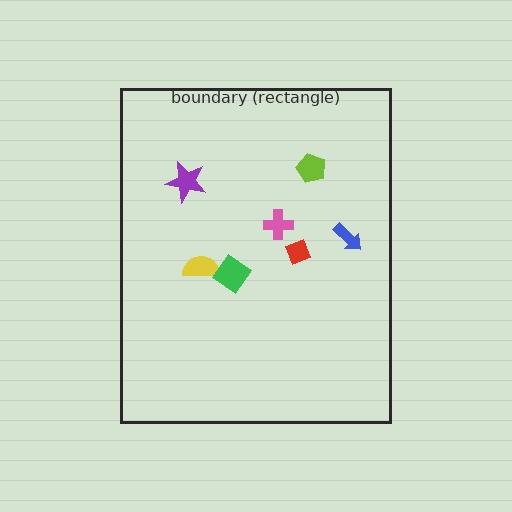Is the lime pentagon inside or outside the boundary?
Inside.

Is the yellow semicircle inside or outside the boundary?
Inside.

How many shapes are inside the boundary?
7 inside, 0 outside.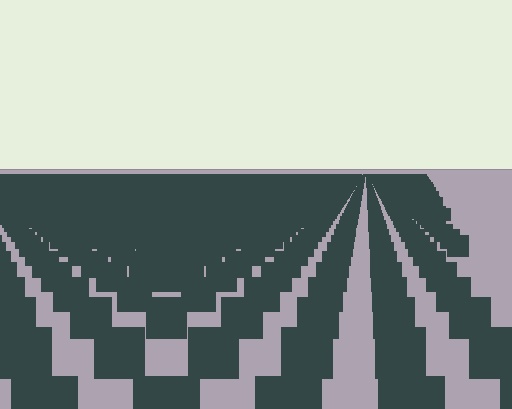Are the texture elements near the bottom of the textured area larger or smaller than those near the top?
Larger. Near the bottom, elements are closer to the viewer and appear at a bigger on-screen size.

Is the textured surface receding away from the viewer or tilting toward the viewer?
The surface is receding away from the viewer. Texture elements get smaller and denser toward the top.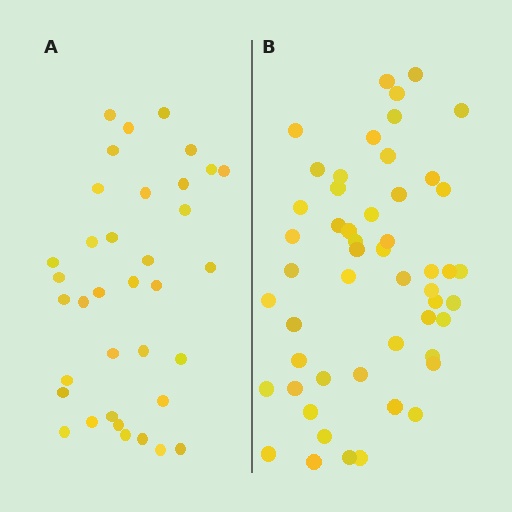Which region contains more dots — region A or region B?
Region B (the right region) has more dots.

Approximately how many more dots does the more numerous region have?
Region B has approximately 15 more dots than region A.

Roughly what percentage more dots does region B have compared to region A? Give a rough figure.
About 45% more.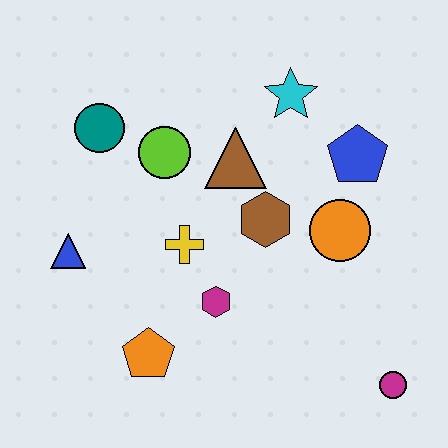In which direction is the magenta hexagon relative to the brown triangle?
The magenta hexagon is below the brown triangle.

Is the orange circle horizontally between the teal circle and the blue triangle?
No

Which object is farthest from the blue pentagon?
The blue triangle is farthest from the blue pentagon.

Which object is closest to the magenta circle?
The orange circle is closest to the magenta circle.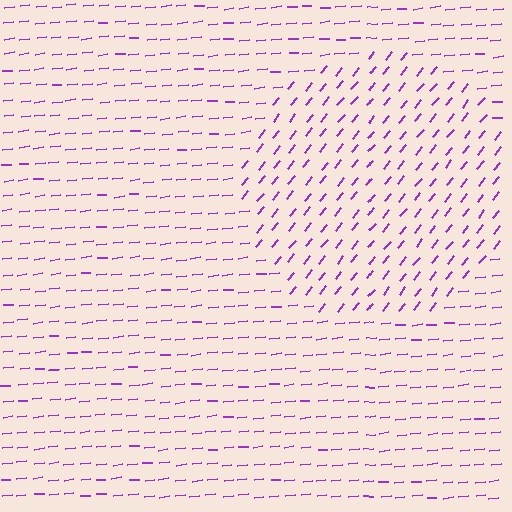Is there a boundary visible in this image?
Yes, there is a texture boundary formed by a change in line orientation.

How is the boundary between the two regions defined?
The boundary is defined purely by a change in line orientation (approximately 45 degrees difference). All lines are the same color and thickness.